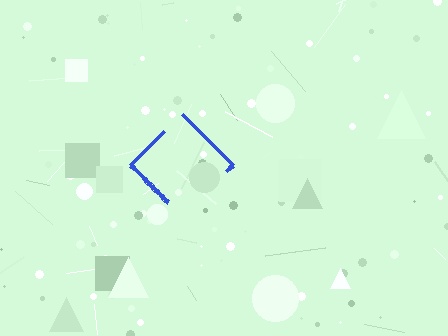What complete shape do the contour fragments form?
The contour fragments form a diamond.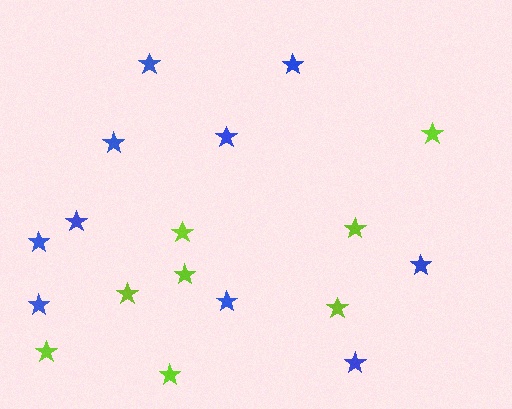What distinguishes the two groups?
There are 2 groups: one group of lime stars (8) and one group of blue stars (10).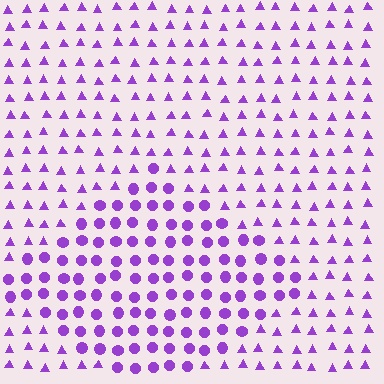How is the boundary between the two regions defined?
The boundary is defined by a change in element shape: circles inside vs. triangles outside. All elements share the same color and spacing.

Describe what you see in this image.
The image is filled with small purple elements arranged in a uniform grid. A diamond-shaped region contains circles, while the surrounding area contains triangles. The boundary is defined purely by the change in element shape.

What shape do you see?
I see a diamond.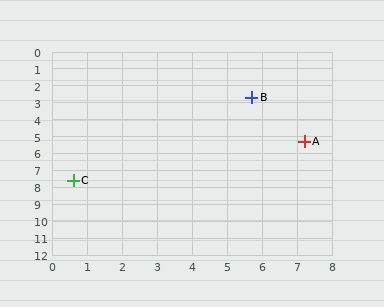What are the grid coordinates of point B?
Point B is at approximately (5.7, 2.7).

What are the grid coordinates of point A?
Point A is at approximately (7.2, 5.3).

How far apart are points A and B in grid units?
Points A and B are about 3.0 grid units apart.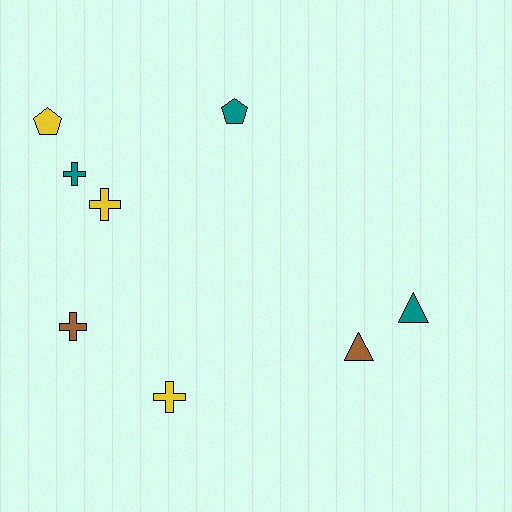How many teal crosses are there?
There is 1 teal cross.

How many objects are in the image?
There are 8 objects.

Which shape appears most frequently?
Cross, with 4 objects.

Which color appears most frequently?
Yellow, with 3 objects.